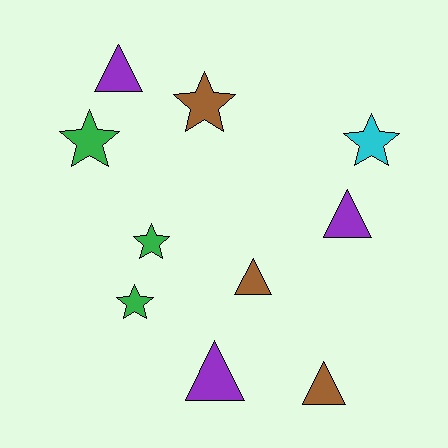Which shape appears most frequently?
Triangle, with 5 objects.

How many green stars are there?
There are 3 green stars.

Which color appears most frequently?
Brown, with 3 objects.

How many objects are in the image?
There are 10 objects.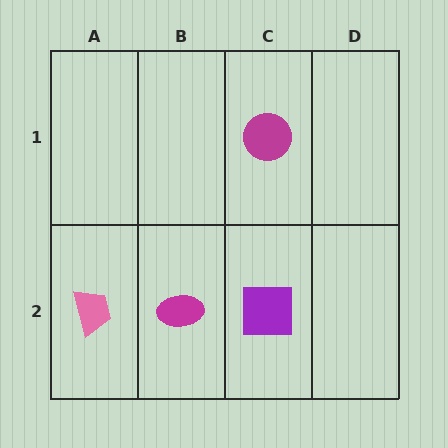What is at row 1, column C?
A magenta circle.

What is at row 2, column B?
A magenta ellipse.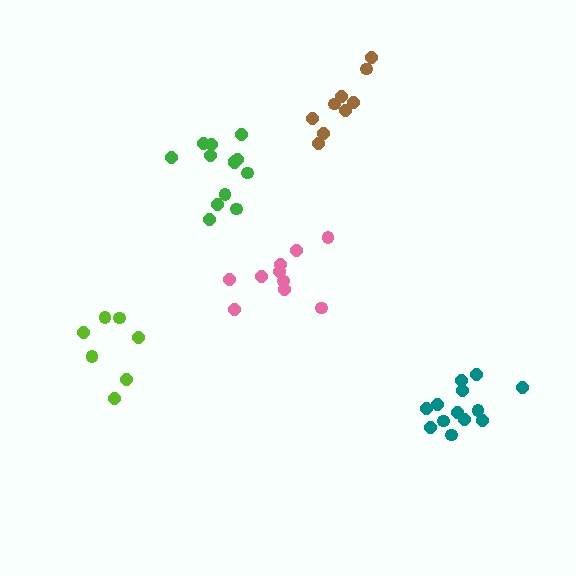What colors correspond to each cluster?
The clusters are colored: green, lime, brown, pink, teal.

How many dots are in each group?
Group 1: 13 dots, Group 2: 7 dots, Group 3: 9 dots, Group 4: 10 dots, Group 5: 13 dots (52 total).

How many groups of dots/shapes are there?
There are 5 groups.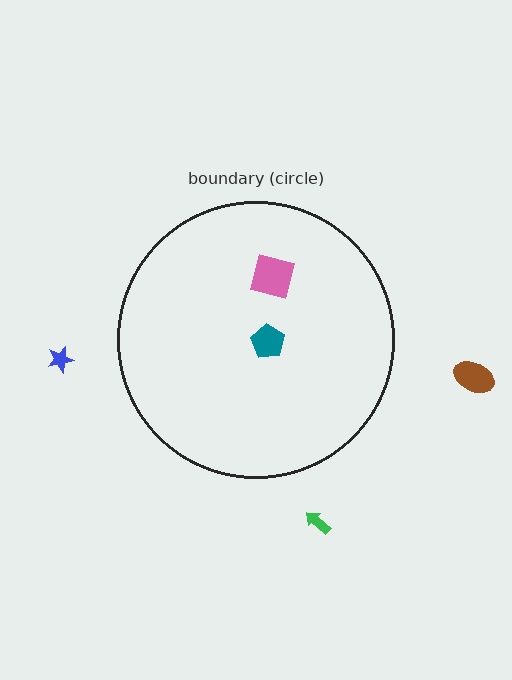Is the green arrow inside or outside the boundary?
Outside.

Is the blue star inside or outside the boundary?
Outside.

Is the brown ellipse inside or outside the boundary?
Outside.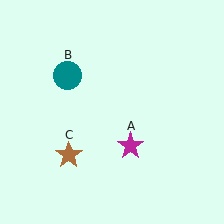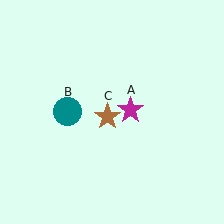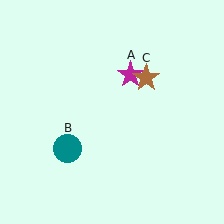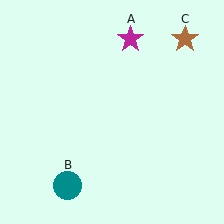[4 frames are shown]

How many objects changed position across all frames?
3 objects changed position: magenta star (object A), teal circle (object B), brown star (object C).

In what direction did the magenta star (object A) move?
The magenta star (object A) moved up.